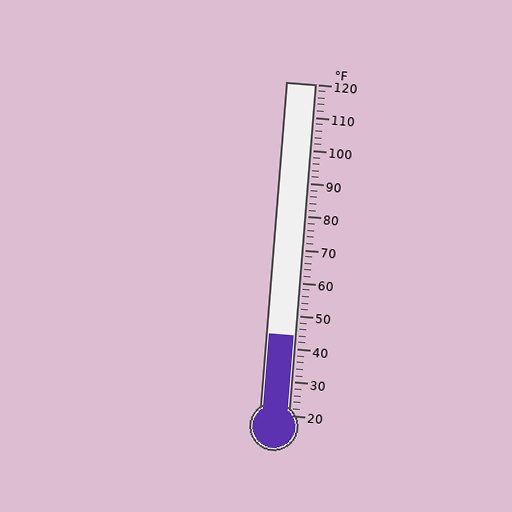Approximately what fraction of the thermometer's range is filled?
The thermometer is filled to approximately 25% of its range.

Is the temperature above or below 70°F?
The temperature is below 70°F.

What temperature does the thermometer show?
The thermometer shows approximately 44°F.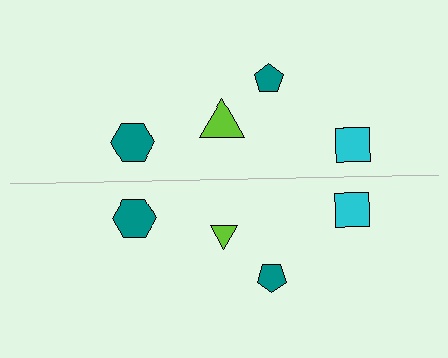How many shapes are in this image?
There are 8 shapes in this image.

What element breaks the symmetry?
The lime triangle on the bottom side has a different size than its mirror counterpart.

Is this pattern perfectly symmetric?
No, the pattern is not perfectly symmetric. The lime triangle on the bottom side has a different size than its mirror counterpart.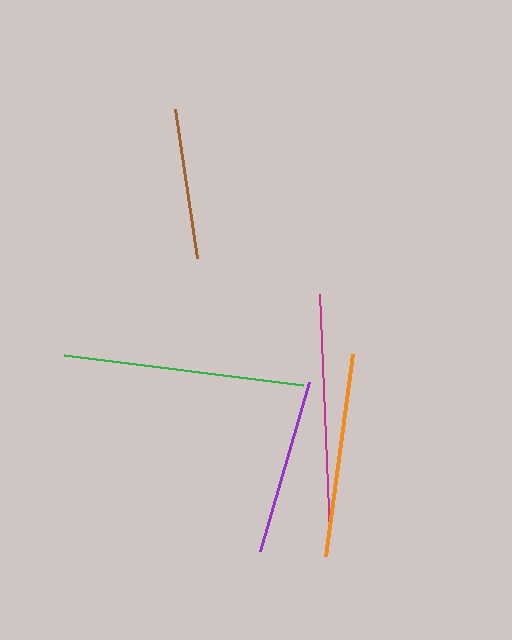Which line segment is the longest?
The green line is the longest at approximately 241 pixels.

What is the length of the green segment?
The green segment is approximately 241 pixels long.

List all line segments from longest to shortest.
From longest to shortest: green, magenta, orange, purple, brown.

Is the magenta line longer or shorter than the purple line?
The magenta line is longer than the purple line.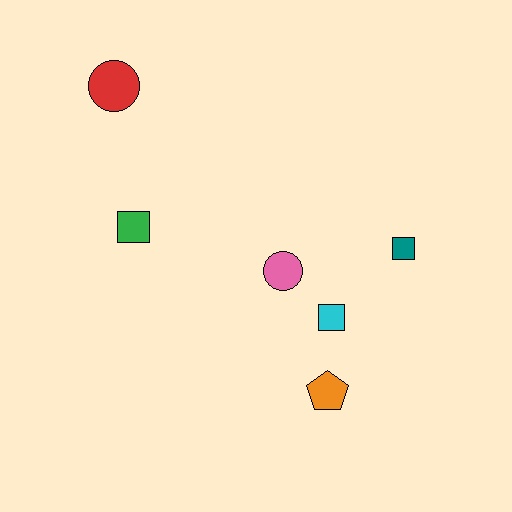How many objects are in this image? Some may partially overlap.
There are 6 objects.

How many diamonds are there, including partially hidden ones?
There are no diamonds.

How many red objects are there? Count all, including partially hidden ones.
There is 1 red object.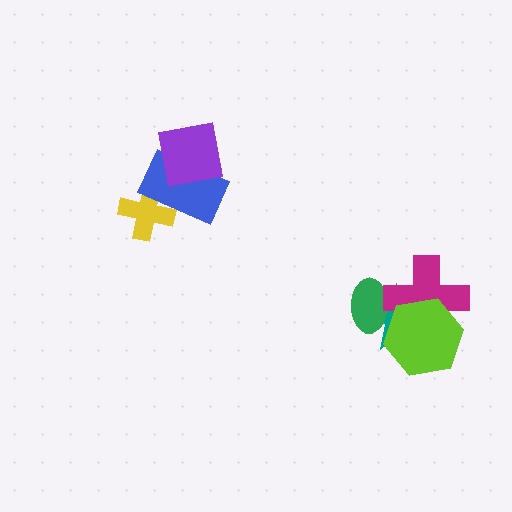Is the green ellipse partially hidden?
Yes, it is partially covered by another shape.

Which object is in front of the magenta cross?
The lime hexagon is in front of the magenta cross.